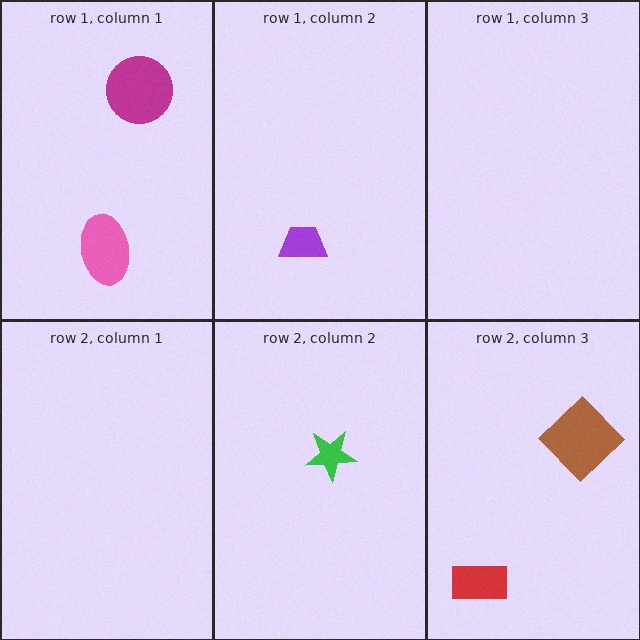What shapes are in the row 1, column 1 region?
The pink ellipse, the magenta circle.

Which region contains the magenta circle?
The row 1, column 1 region.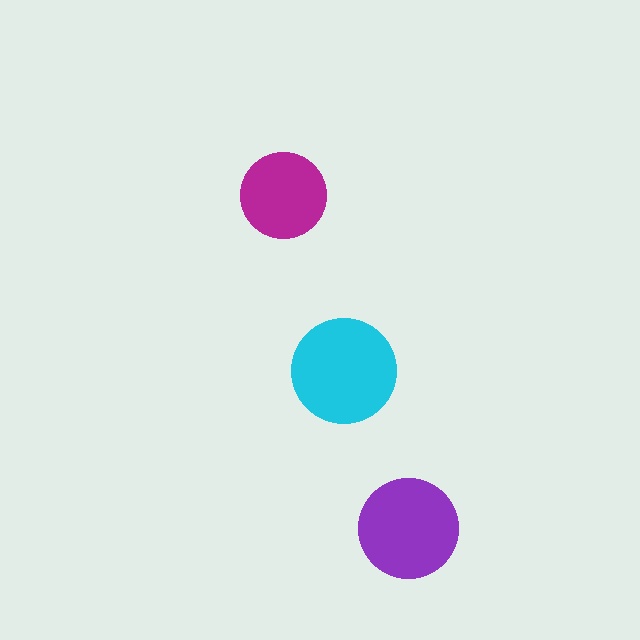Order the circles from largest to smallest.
the cyan one, the purple one, the magenta one.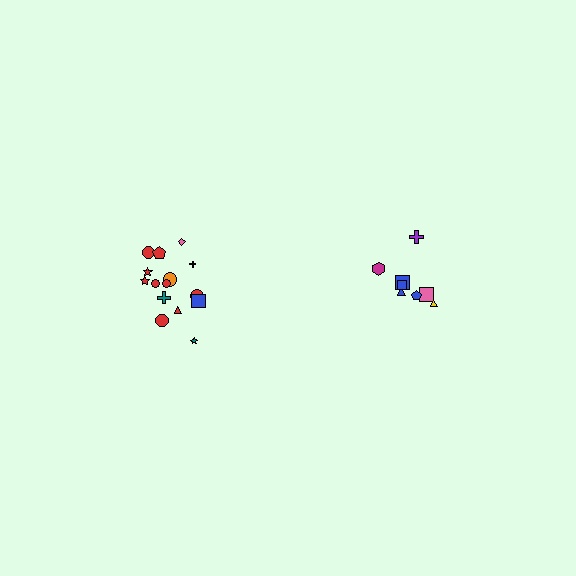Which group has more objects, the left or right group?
The left group.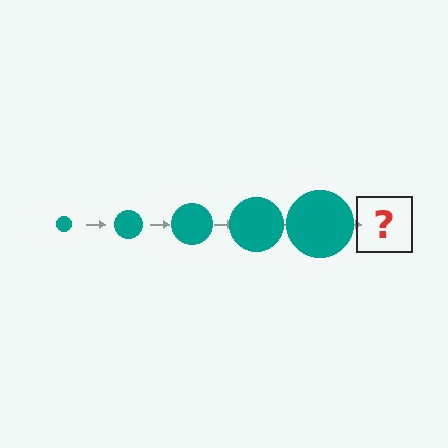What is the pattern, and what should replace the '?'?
The pattern is that the circle gets progressively larger each step. The '?' should be a teal circle, larger than the previous one.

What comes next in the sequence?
The next element should be a teal circle, larger than the previous one.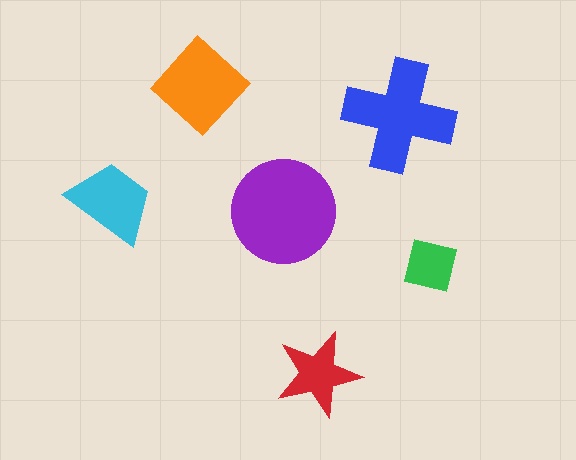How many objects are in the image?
There are 6 objects in the image.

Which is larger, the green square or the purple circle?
The purple circle.